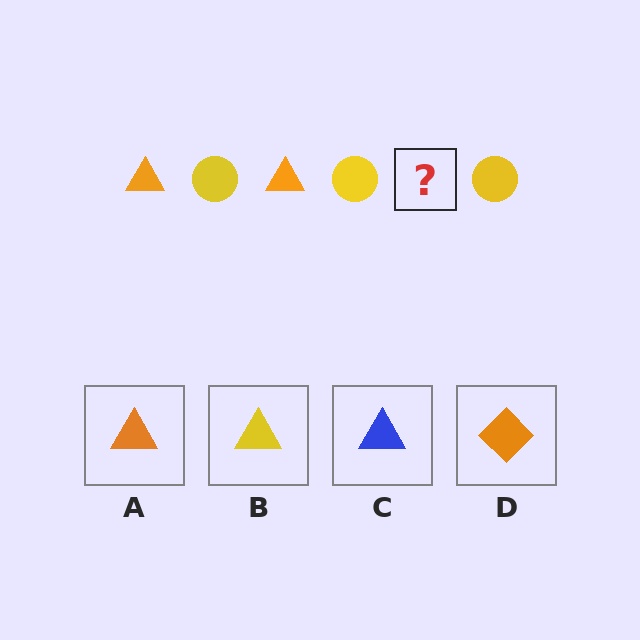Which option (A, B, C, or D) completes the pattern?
A.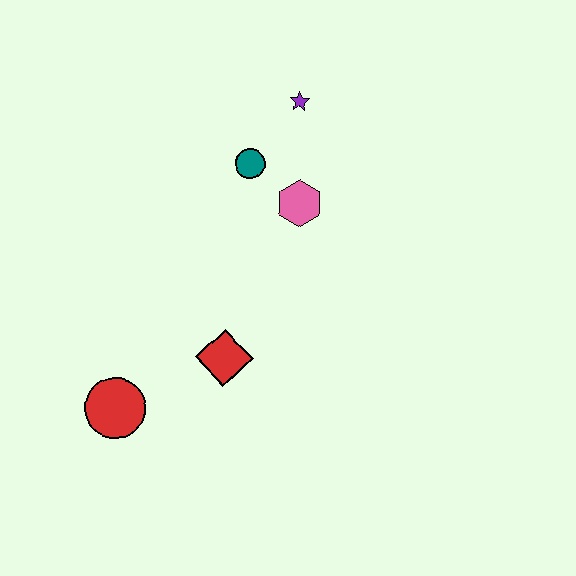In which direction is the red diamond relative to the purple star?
The red diamond is below the purple star.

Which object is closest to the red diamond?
The red circle is closest to the red diamond.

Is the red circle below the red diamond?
Yes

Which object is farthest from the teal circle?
The red circle is farthest from the teal circle.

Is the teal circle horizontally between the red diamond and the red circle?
No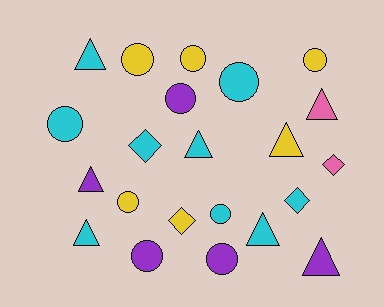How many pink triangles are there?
There is 1 pink triangle.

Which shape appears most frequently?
Circle, with 10 objects.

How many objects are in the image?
There are 22 objects.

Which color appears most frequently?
Cyan, with 9 objects.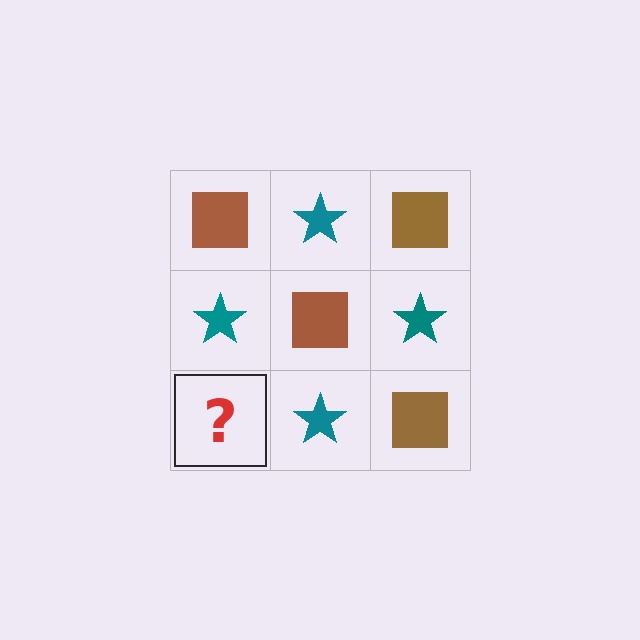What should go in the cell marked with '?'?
The missing cell should contain a brown square.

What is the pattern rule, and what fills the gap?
The rule is that it alternates brown square and teal star in a checkerboard pattern. The gap should be filled with a brown square.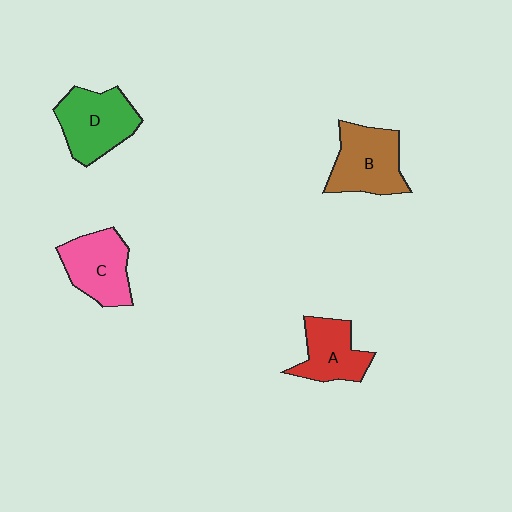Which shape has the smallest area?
Shape A (red).